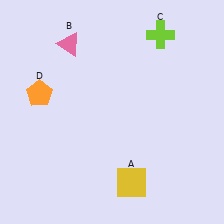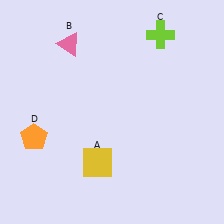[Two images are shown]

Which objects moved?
The objects that moved are: the yellow square (A), the orange pentagon (D).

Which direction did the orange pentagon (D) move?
The orange pentagon (D) moved down.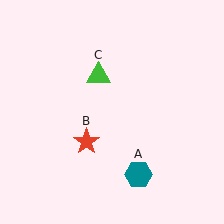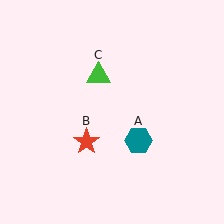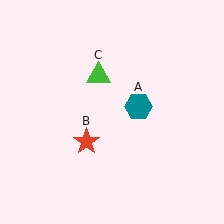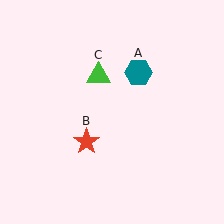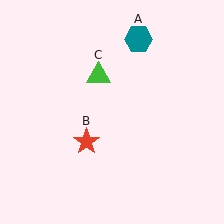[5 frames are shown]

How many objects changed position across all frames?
1 object changed position: teal hexagon (object A).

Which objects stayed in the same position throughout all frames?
Red star (object B) and green triangle (object C) remained stationary.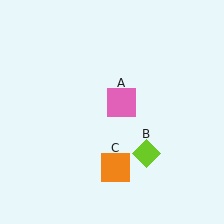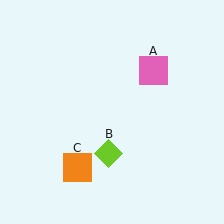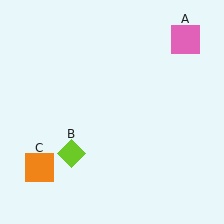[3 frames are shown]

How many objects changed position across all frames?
3 objects changed position: pink square (object A), lime diamond (object B), orange square (object C).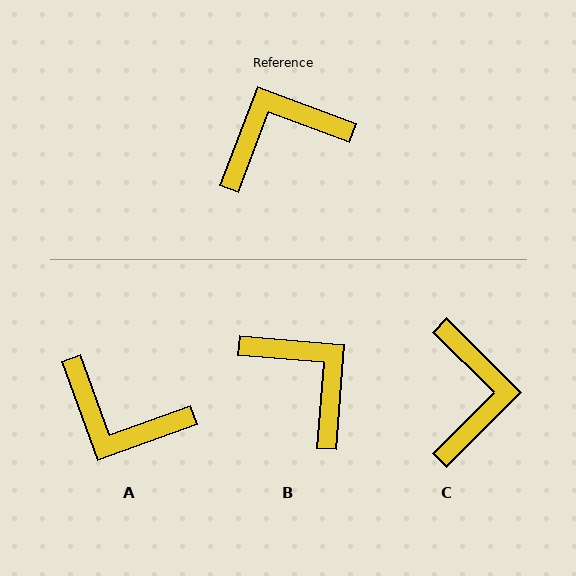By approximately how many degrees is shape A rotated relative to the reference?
Approximately 131 degrees counter-clockwise.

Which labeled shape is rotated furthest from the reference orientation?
A, about 131 degrees away.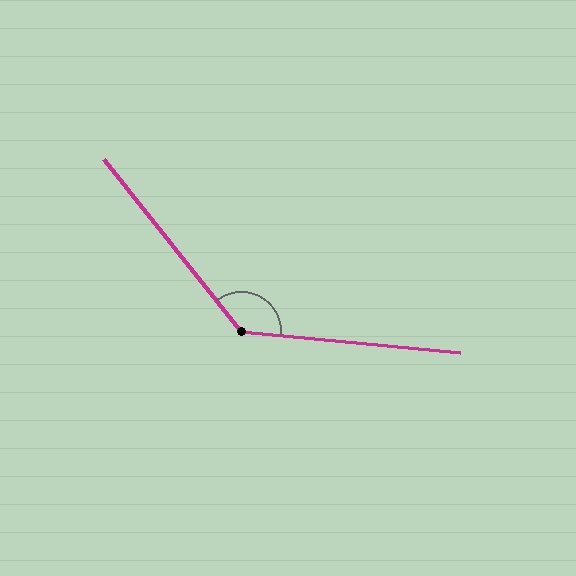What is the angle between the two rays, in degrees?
Approximately 134 degrees.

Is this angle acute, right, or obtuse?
It is obtuse.